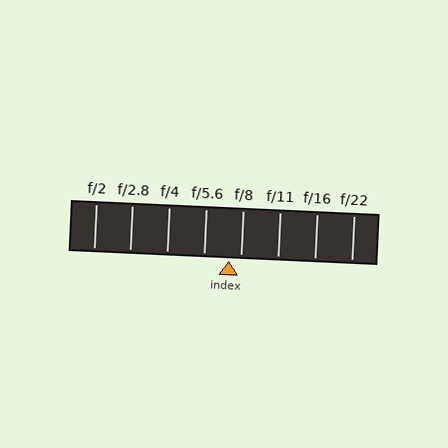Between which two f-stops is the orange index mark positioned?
The index mark is between f/5.6 and f/8.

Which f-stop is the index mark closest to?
The index mark is closest to f/8.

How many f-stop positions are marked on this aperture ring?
There are 8 f-stop positions marked.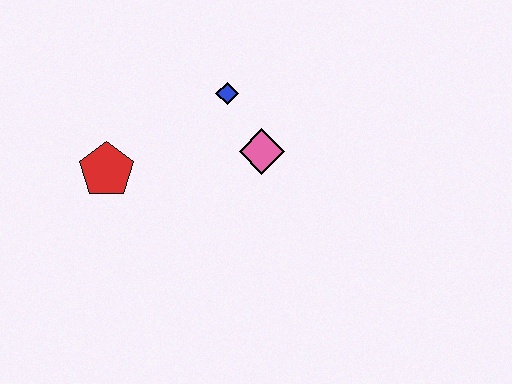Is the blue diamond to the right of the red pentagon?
Yes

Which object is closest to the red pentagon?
The blue diamond is closest to the red pentagon.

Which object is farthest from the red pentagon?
The pink diamond is farthest from the red pentagon.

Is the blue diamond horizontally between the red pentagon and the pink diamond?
Yes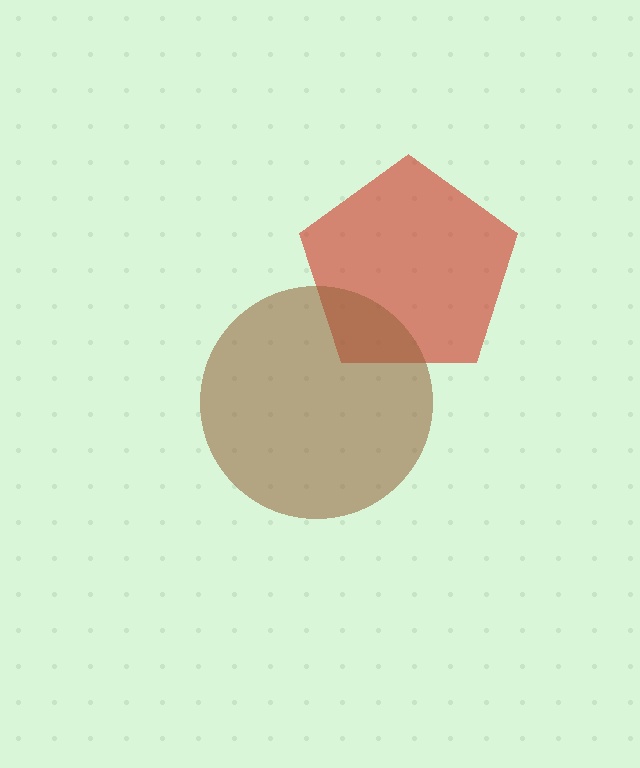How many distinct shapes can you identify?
There are 2 distinct shapes: a red pentagon, a brown circle.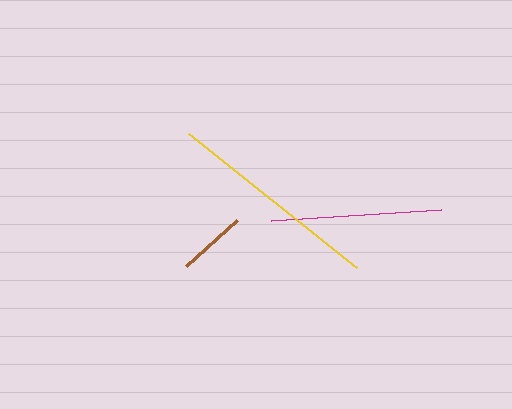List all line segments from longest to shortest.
From longest to shortest: yellow, magenta, brown.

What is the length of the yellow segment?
The yellow segment is approximately 214 pixels long.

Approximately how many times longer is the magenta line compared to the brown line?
The magenta line is approximately 2.5 times the length of the brown line.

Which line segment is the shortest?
The brown line is the shortest at approximately 69 pixels.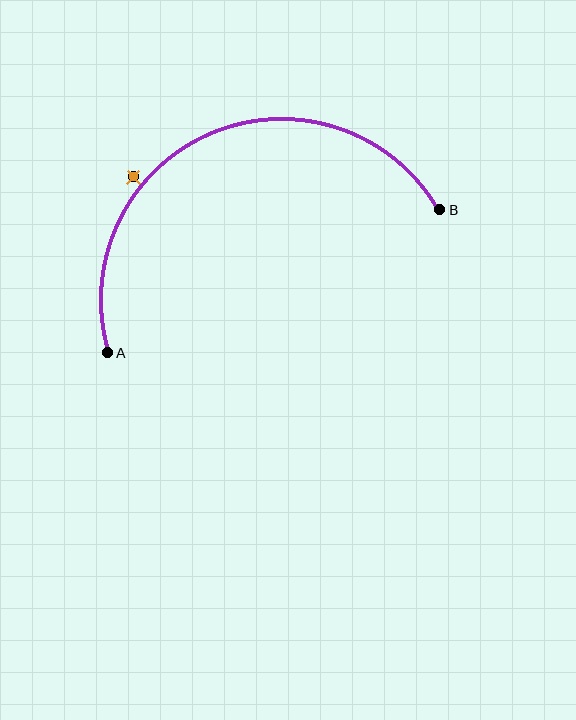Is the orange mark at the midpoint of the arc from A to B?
No — the orange mark does not lie on the arc at all. It sits slightly outside the curve.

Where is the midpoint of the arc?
The arc midpoint is the point on the curve farthest from the straight line joining A and B. It sits above that line.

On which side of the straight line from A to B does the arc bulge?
The arc bulges above the straight line connecting A and B.